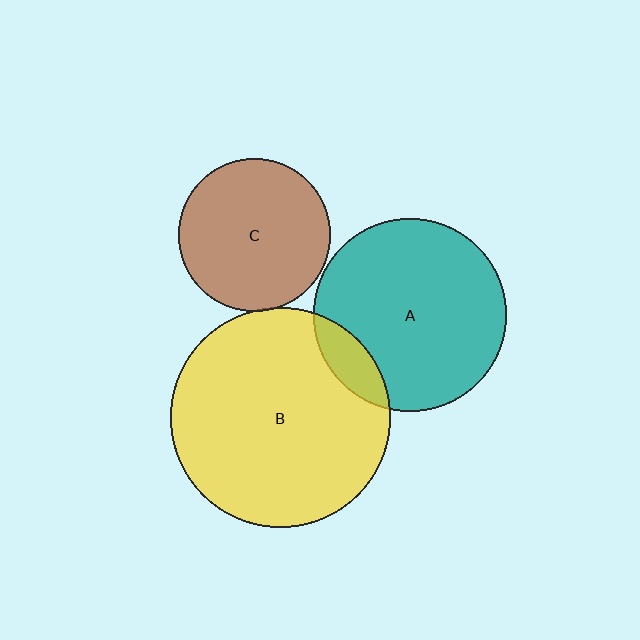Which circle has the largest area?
Circle B (yellow).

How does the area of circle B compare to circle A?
Approximately 1.3 times.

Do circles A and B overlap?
Yes.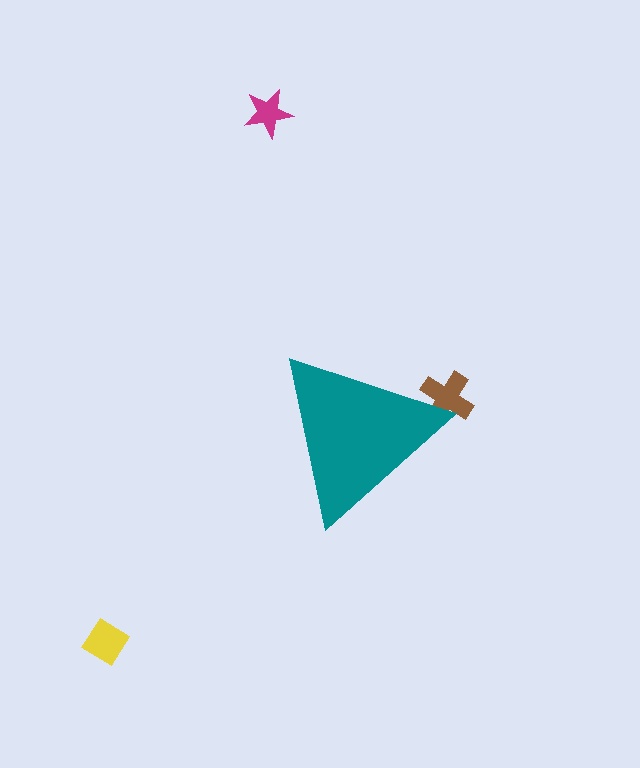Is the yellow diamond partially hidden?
No, the yellow diamond is fully visible.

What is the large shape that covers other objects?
A teal triangle.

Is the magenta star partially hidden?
No, the magenta star is fully visible.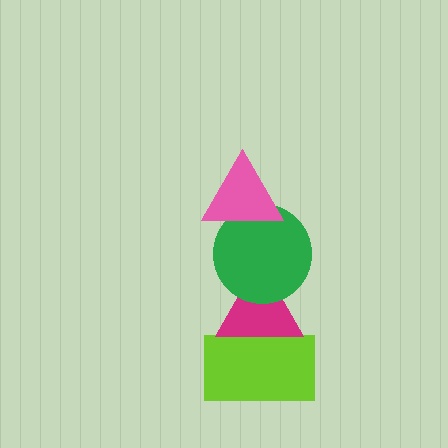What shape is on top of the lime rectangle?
The magenta triangle is on top of the lime rectangle.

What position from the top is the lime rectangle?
The lime rectangle is 4th from the top.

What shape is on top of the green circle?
The pink triangle is on top of the green circle.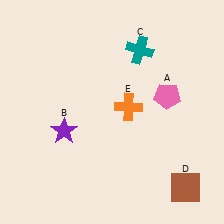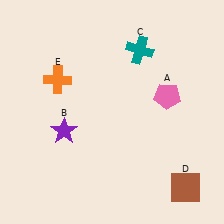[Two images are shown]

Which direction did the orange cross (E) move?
The orange cross (E) moved left.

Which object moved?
The orange cross (E) moved left.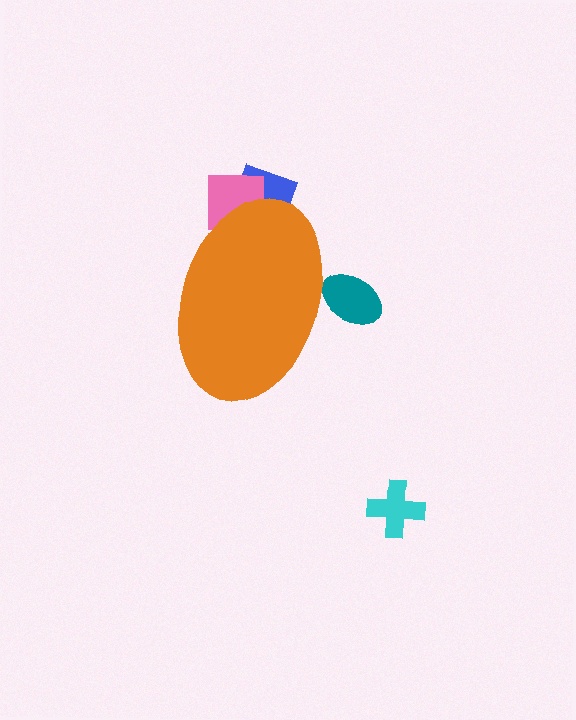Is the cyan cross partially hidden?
No, the cyan cross is fully visible.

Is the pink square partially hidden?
Yes, the pink square is partially hidden behind the orange ellipse.